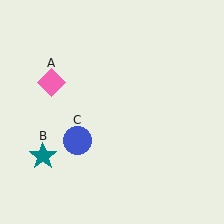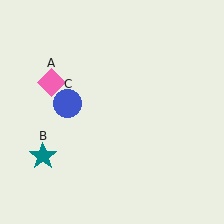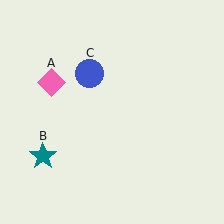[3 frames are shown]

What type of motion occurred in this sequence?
The blue circle (object C) rotated clockwise around the center of the scene.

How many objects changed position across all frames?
1 object changed position: blue circle (object C).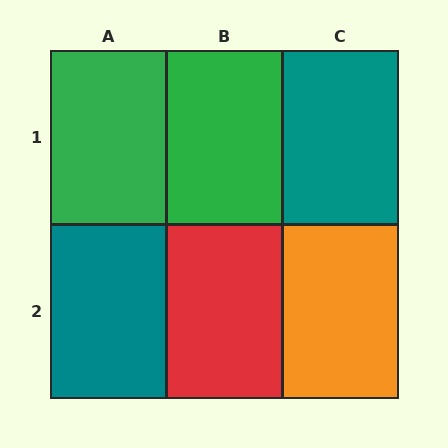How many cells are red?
1 cell is red.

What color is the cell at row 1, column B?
Green.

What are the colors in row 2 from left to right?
Teal, red, orange.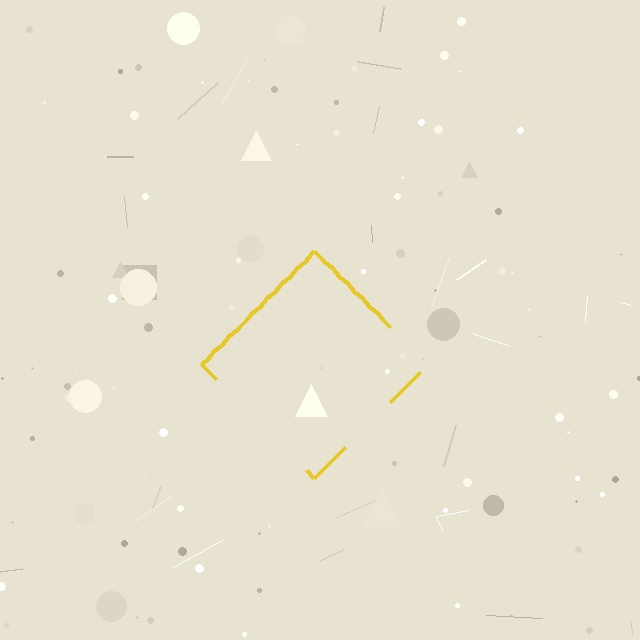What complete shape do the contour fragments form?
The contour fragments form a diamond.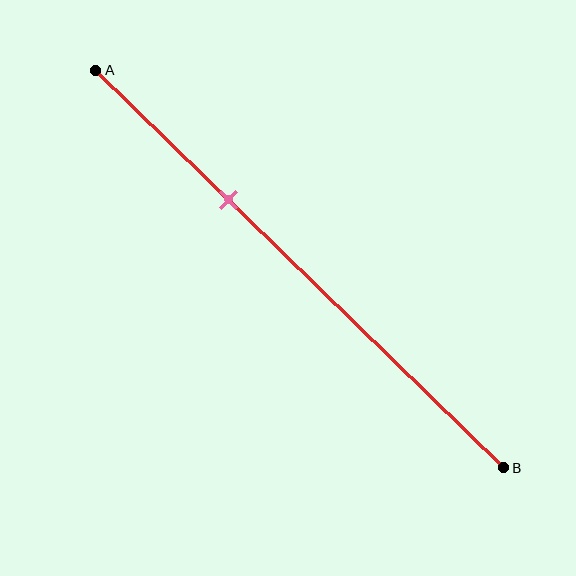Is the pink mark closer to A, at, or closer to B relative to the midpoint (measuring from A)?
The pink mark is closer to point A than the midpoint of segment AB.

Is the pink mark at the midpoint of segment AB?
No, the mark is at about 35% from A, not at the 50% midpoint.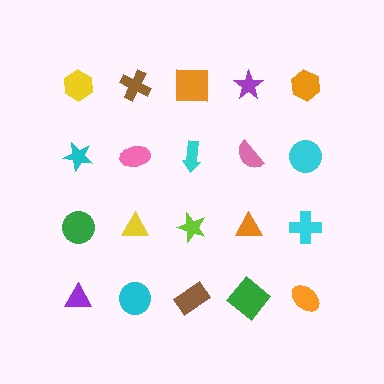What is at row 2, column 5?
A cyan circle.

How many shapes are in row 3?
5 shapes.